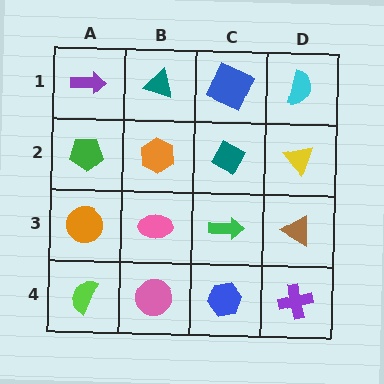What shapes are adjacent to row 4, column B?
A pink ellipse (row 3, column B), a lime semicircle (row 4, column A), a blue hexagon (row 4, column C).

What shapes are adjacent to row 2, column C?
A blue square (row 1, column C), a green arrow (row 3, column C), an orange hexagon (row 2, column B), a yellow triangle (row 2, column D).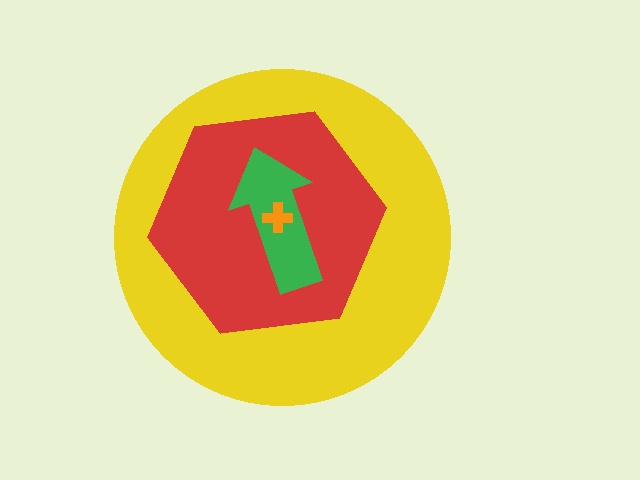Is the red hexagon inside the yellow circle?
Yes.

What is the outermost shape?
The yellow circle.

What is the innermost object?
The orange cross.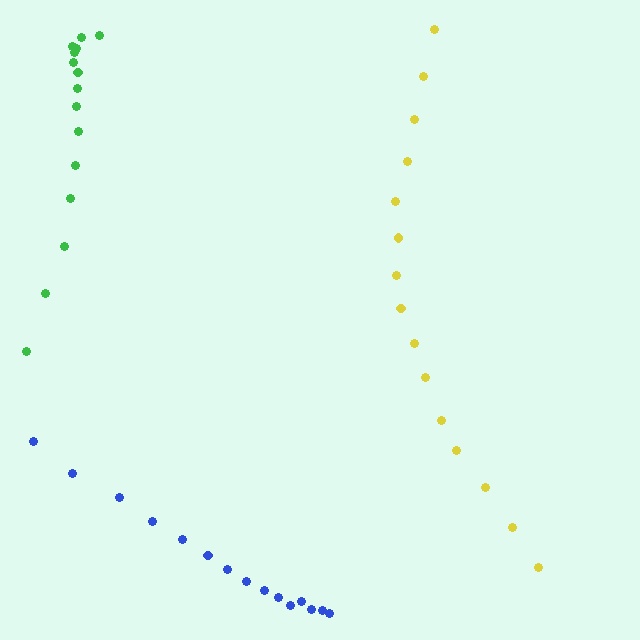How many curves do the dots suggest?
There are 3 distinct paths.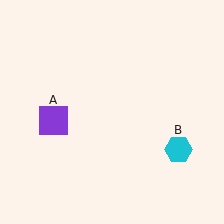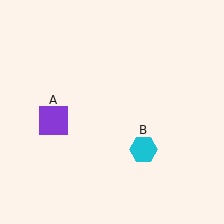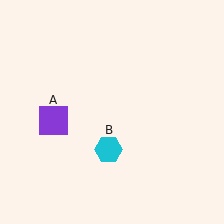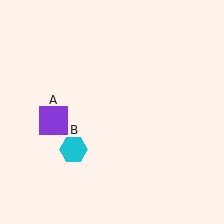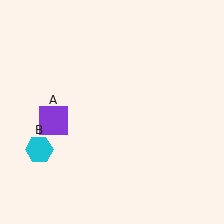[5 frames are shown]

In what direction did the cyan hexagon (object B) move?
The cyan hexagon (object B) moved left.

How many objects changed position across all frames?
1 object changed position: cyan hexagon (object B).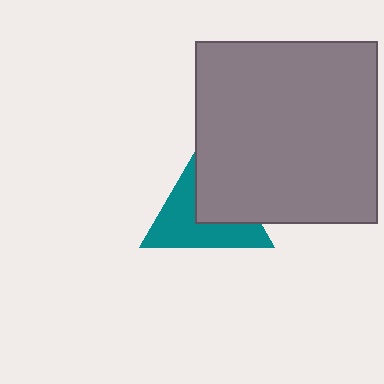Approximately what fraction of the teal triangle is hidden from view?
Roughly 44% of the teal triangle is hidden behind the gray square.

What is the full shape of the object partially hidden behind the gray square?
The partially hidden object is a teal triangle.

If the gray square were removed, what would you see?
You would see the complete teal triangle.